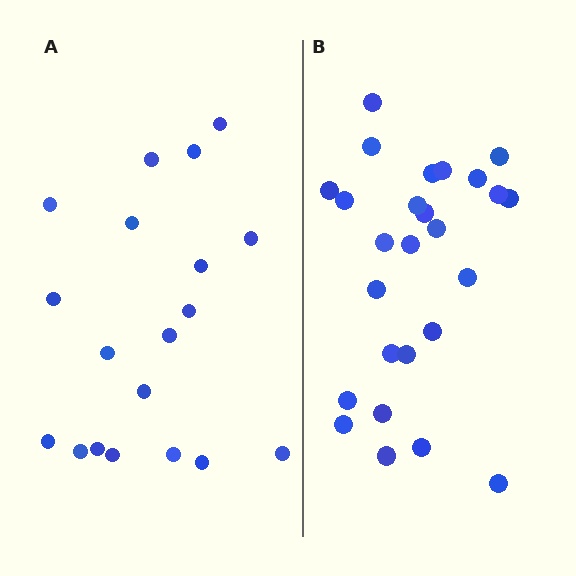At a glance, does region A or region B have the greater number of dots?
Region B (the right region) has more dots.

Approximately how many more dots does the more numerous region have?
Region B has roughly 8 or so more dots than region A.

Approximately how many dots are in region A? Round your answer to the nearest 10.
About 20 dots. (The exact count is 19, which rounds to 20.)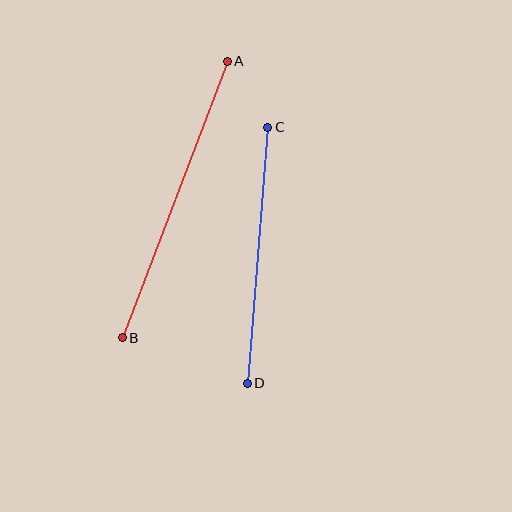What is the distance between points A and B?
The distance is approximately 296 pixels.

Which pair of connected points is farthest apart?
Points A and B are farthest apart.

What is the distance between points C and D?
The distance is approximately 257 pixels.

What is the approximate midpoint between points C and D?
The midpoint is at approximately (258, 255) pixels.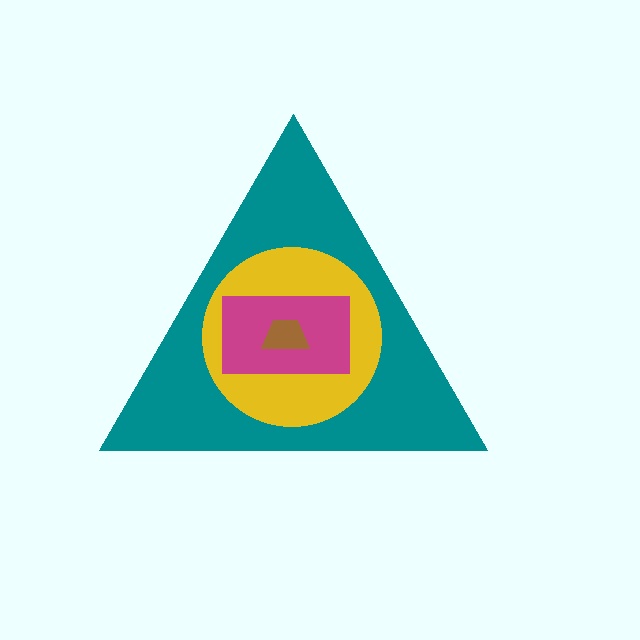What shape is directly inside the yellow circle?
The magenta rectangle.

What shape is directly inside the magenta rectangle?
The brown trapezoid.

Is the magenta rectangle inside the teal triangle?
Yes.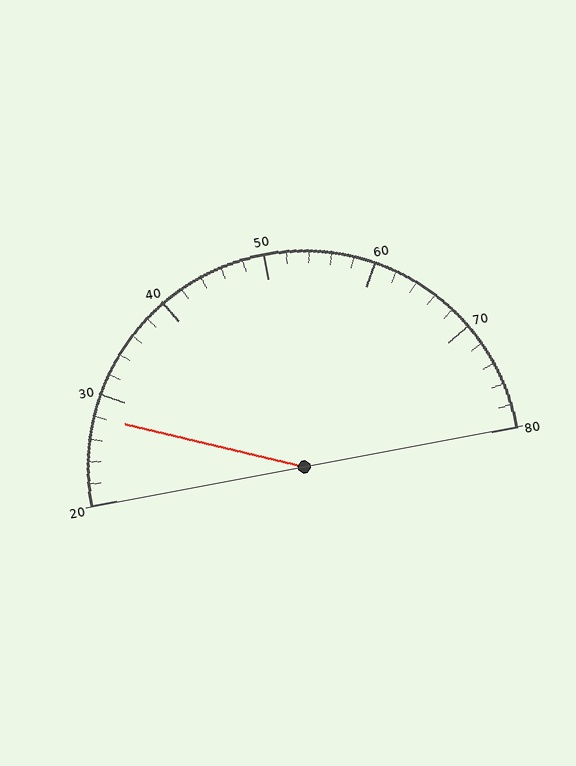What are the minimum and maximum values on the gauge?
The gauge ranges from 20 to 80.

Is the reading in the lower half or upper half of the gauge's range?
The reading is in the lower half of the range (20 to 80).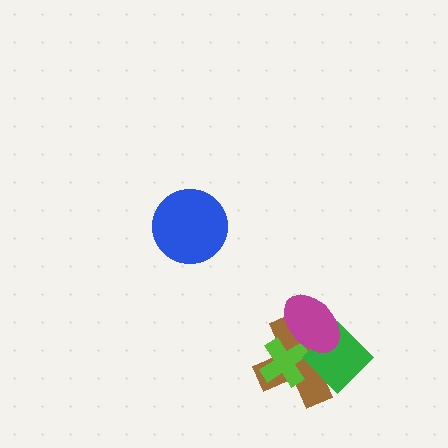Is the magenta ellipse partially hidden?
No, no other shape covers it.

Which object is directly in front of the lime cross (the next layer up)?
The green diamond is directly in front of the lime cross.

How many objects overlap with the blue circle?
0 objects overlap with the blue circle.